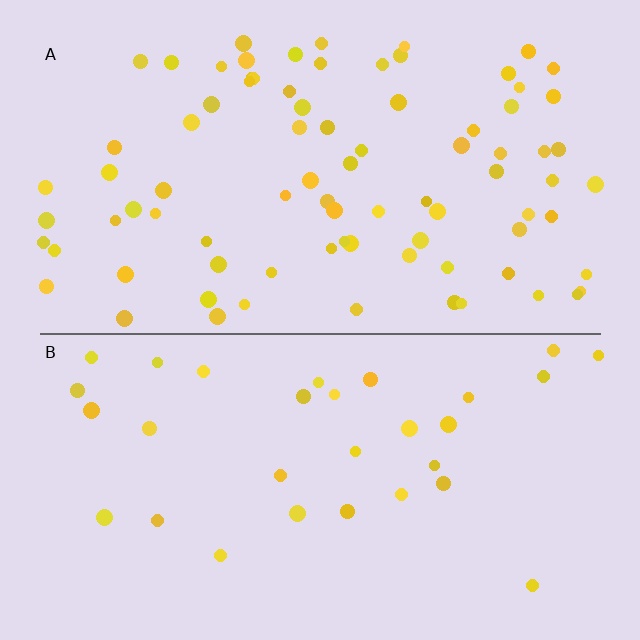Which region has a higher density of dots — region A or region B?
A (the top).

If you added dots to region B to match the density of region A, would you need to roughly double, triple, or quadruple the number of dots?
Approximately triple.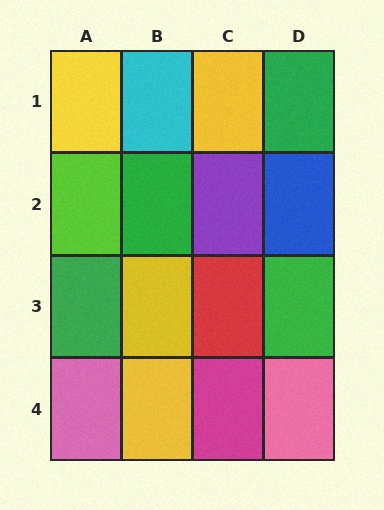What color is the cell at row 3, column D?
Green.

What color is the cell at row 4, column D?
Pink.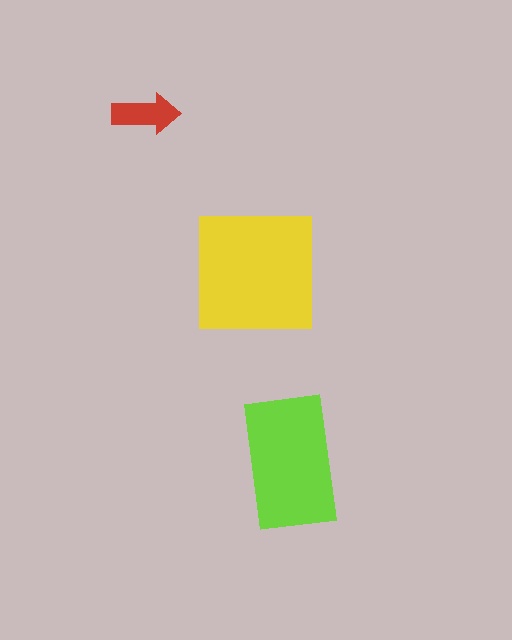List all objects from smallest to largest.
The red arrow, the lime rectangle, the yellow square.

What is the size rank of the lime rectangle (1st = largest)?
2nd.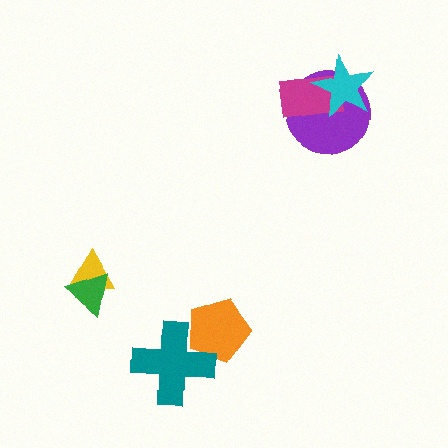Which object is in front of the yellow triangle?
The green triangle is in front of the yellow triangle.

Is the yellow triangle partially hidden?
Yes, it is partially covered by another shape.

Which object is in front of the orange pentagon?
The teal cross is in front of the orange pentagon.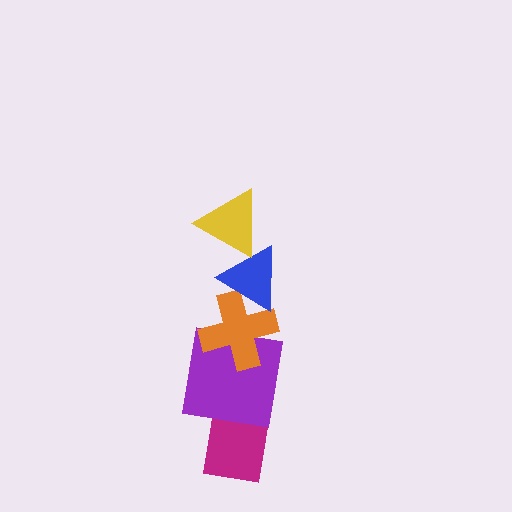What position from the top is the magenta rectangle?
The magenta rectangle is 5th from the top.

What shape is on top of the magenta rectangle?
The purple square is on top of the magenta rectangle.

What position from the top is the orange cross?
The orange cross is 3rd from the top.